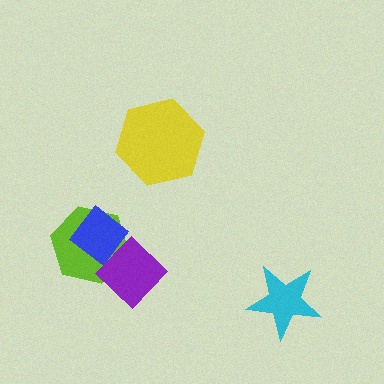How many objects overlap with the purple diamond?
2 objects overlap with the purple diamond.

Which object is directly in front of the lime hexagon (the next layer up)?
The blue diamond is directly in front of the lime hexagon.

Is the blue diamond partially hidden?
Yes, it is partially covered by another shape.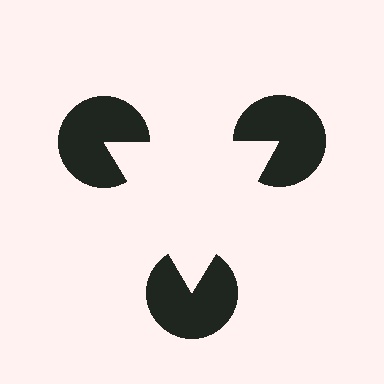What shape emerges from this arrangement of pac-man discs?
An illusory triangle — its edges are inferred from the aligned wedge cuts in the pac-man discs, not physically drawn.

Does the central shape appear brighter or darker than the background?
It typically appears slightly brighter than the background, even though no actual brightness change is drawn.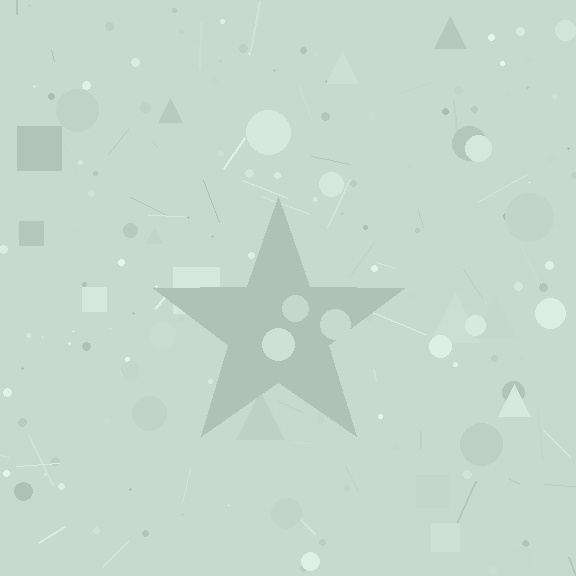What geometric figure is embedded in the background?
A star is embedded in the background.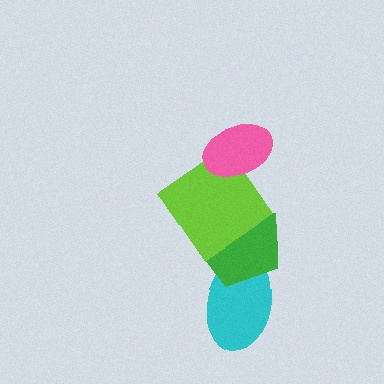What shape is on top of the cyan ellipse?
The green pentagon is on top of the cyan ellipse.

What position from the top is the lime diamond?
The lime diamond is 2nd from the top.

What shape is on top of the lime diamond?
The pink ellipse is on top of the lime diamond.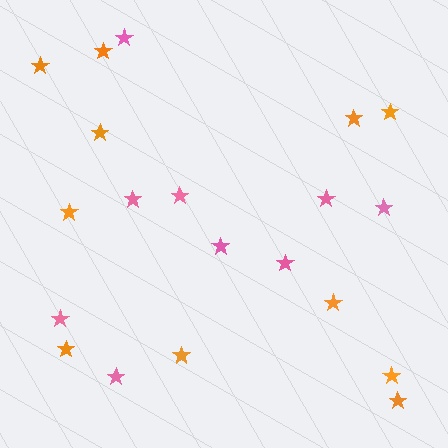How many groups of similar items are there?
There are 2 groups: one group of pink stars (9) and one group of orange stars (11).